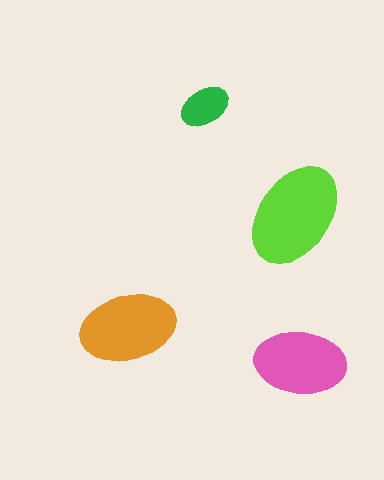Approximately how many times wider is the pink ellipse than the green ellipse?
About 2 times wider.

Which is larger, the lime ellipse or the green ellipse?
The lime one.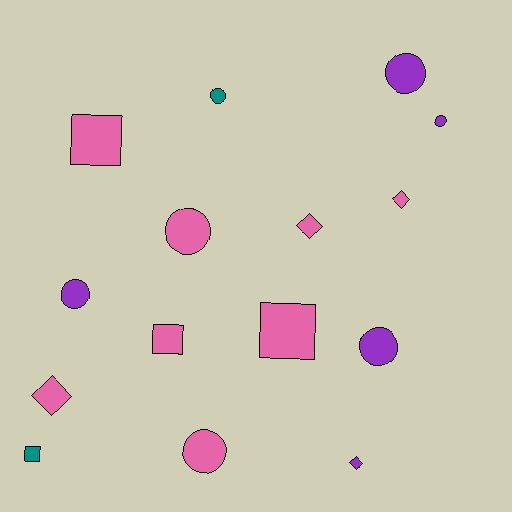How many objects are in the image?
There are 15 objects.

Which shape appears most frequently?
Circle, with 7 objects.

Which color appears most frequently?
Pink, with 8 objects.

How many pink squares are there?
There are 3 pink squares.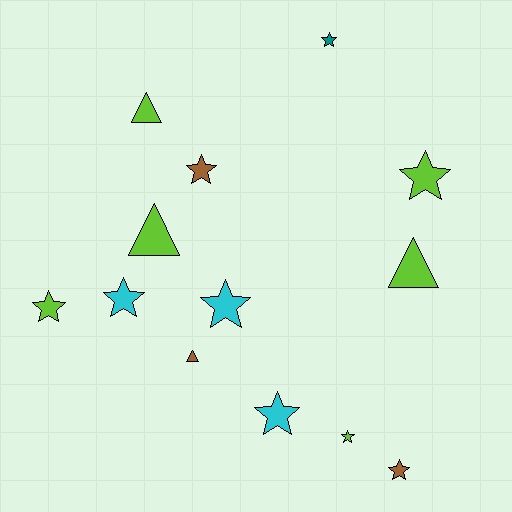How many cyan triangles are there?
There are no cyan triangles.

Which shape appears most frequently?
Star, with 9 objects.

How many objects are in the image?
There are 13 objects.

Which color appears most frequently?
Lime, with 6 objects.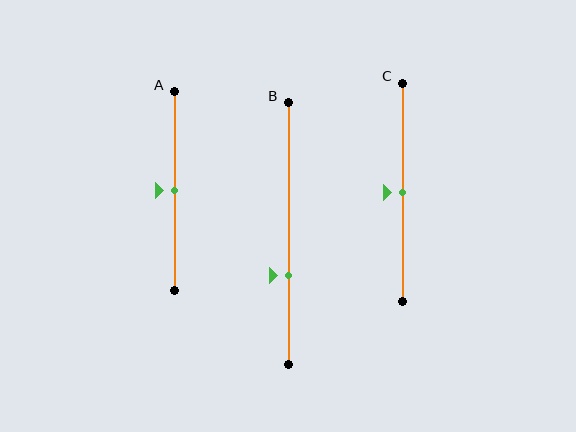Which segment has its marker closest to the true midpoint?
Segment A has its marker closest to the true midpoint.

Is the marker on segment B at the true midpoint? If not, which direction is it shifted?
No, the marker on segment B is shifted downward by about 16% of the segment length.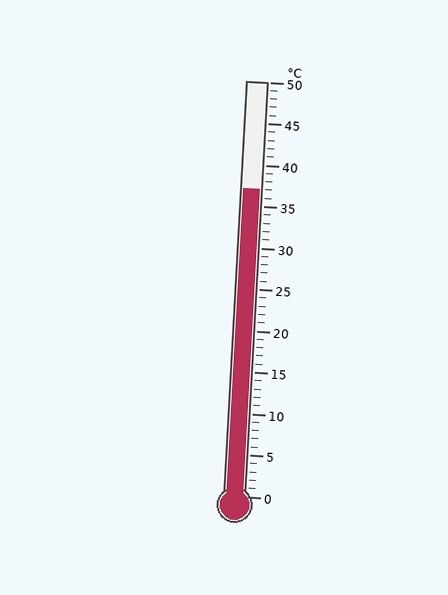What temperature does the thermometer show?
The thermometer shows approximately 37°C.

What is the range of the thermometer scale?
The thermometer scale ranges from 0°C to 50°C.